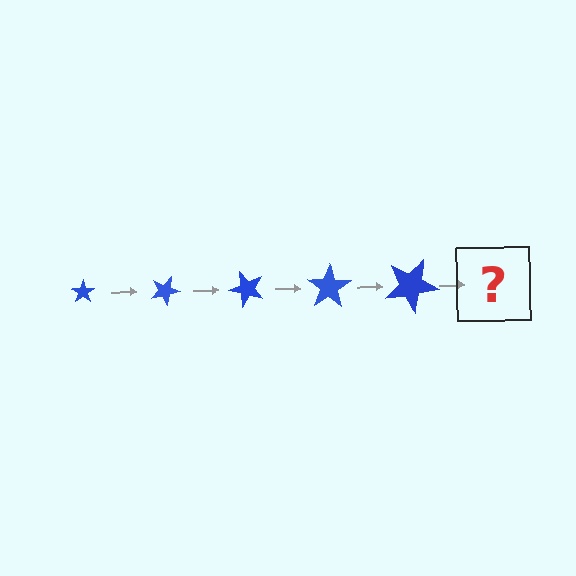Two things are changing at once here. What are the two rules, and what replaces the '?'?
The two rules are that the star grows larger each step and it rotates 25 degrees each step. The '?' should be a star, larger than the previous one and rotated 125 degrees from the start.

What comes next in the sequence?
The next element should be a star, larger than the previous one and rotated 125 degrees from the start.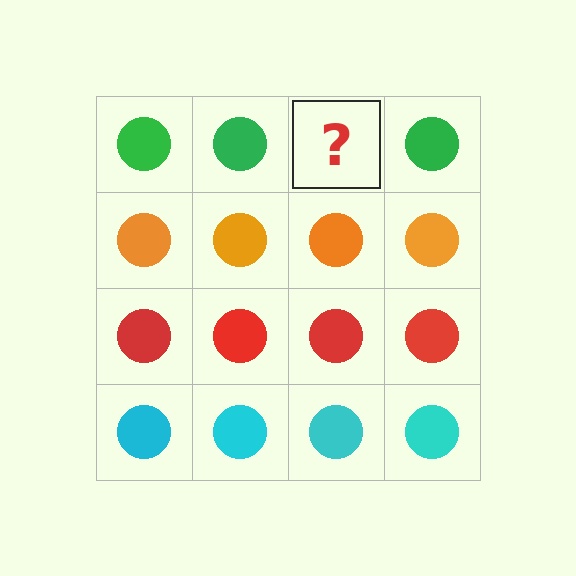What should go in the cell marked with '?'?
The missing cell should contain a green circle.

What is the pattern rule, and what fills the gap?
The rule is that each row has a consistent color. The gap should be filled with a green circle.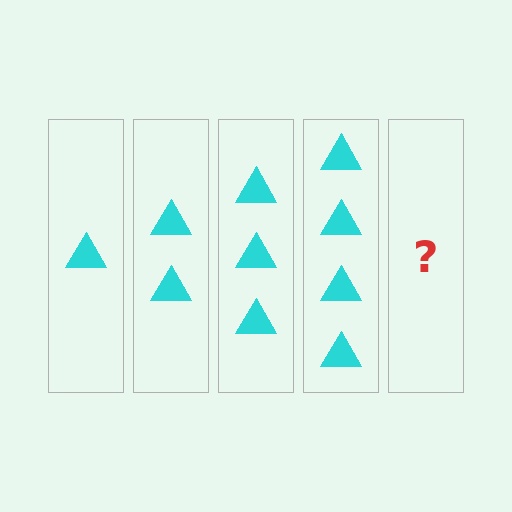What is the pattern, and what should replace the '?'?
The pattern is that each step adds one more triangle. The '?' should be 5 triangles.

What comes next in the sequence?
The next element should be 5 triangles.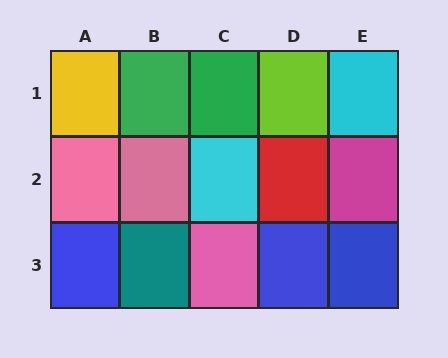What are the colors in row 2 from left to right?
Pink, pink, cyan, red, magenta.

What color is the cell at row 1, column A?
Yellow.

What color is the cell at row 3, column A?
Blue.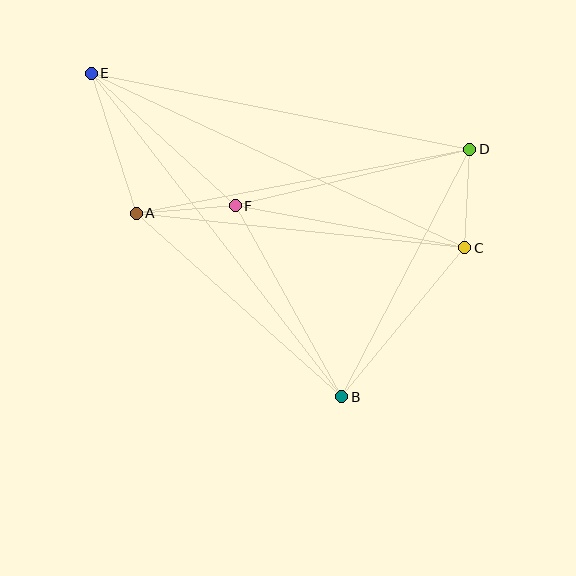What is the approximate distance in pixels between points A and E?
The distance between A and E is approximately 147 pixels.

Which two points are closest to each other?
Points C and D are closest to each other.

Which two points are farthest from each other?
Points C and E are farthest from each other.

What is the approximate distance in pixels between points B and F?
The distance between B and F is approximately 219 pixels.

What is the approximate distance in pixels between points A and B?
The distance between A and B is approximately 276 pixels.